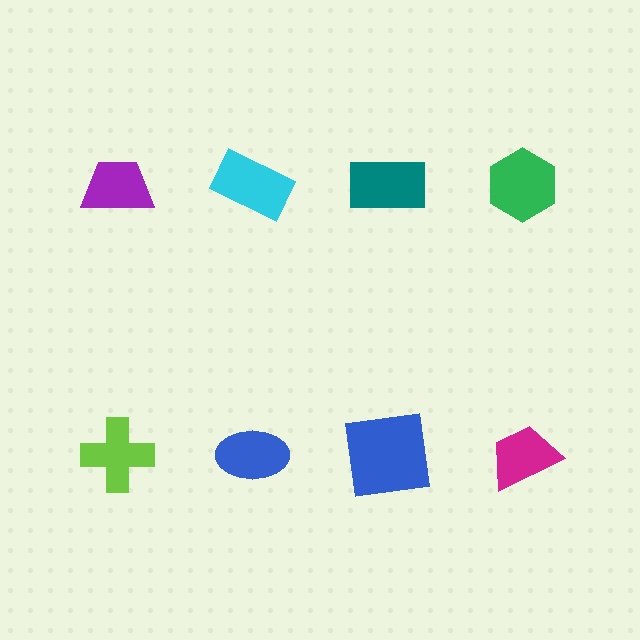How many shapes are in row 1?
4 shapes.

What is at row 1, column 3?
A teal rectangle.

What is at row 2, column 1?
A lime cross.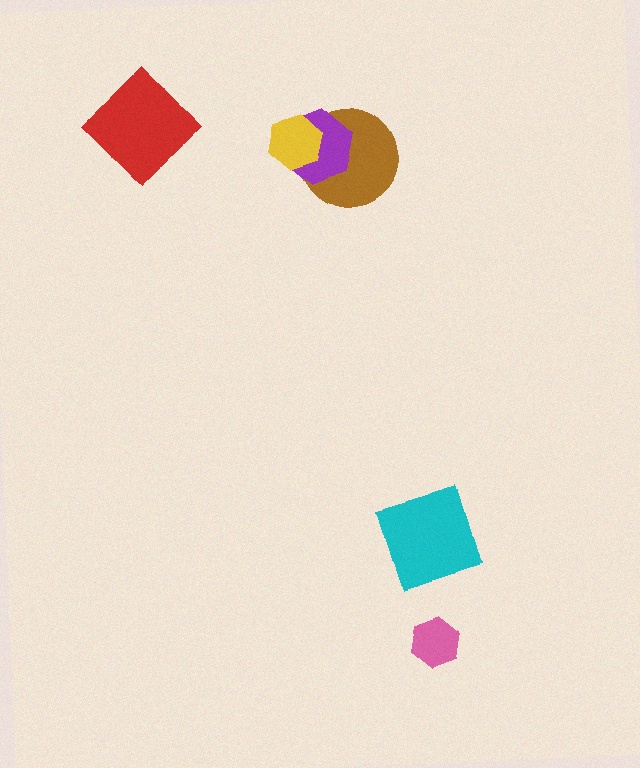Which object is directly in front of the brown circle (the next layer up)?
The purple hexagon is directly in front of the brown circle.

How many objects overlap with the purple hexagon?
2 objects overlap with the purple hexagon.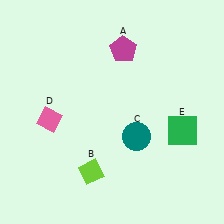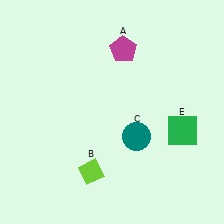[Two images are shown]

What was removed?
The pink diamond (D) was removed in Image 2.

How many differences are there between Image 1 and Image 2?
There is 1 difference between the two images.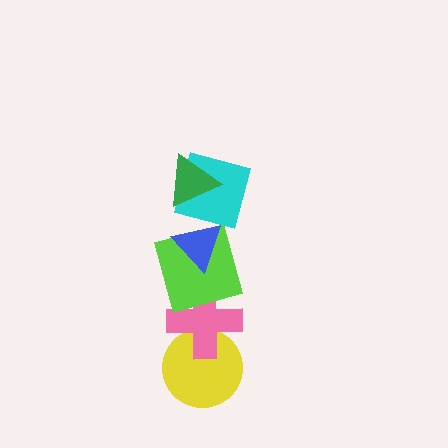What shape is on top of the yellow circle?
The pink cross is on top of the yellow circle.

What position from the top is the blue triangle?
The blue triangle is 3rd from the top.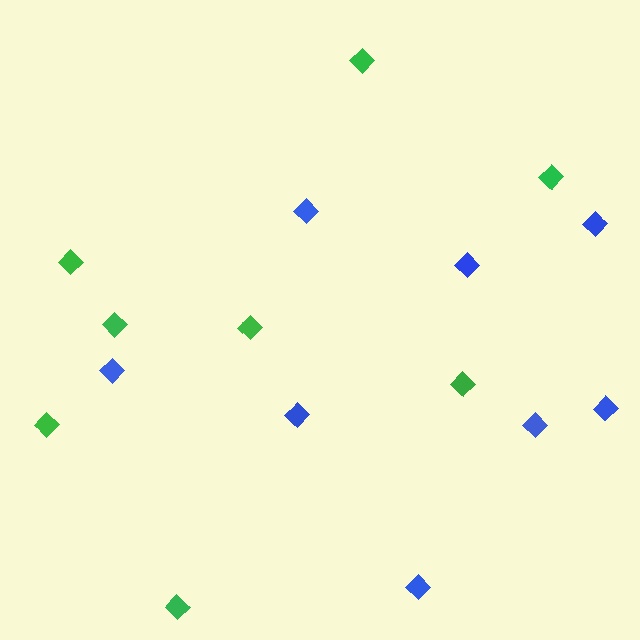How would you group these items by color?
There are 2 groups: one group of green diamonds (8) and one group of blue diamonds (8).